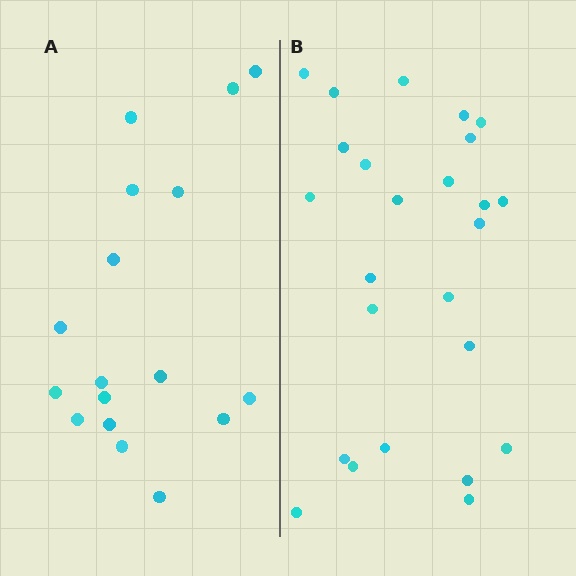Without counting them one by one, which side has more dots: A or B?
Region B (the right region) has more dots.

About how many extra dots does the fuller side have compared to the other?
Region B has roughly 8 or so more dots than region A.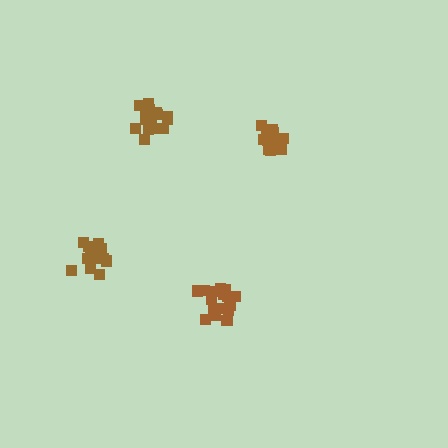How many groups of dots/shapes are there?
There are 4 groups.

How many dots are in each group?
Group 1: 20 dots, Group 2: 17 dots, Group 3: 19 dots, Group 4: 17 dots (73 total).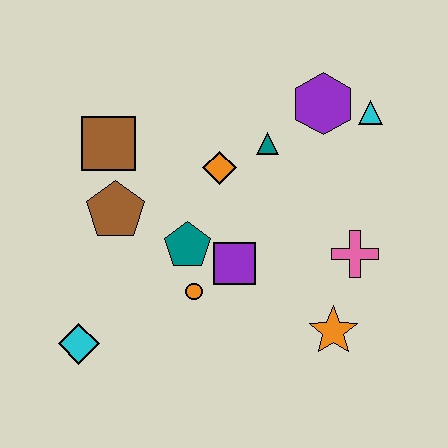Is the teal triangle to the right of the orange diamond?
Yes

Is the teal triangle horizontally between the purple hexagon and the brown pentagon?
Yes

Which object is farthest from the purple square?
The cyan triangle is farthest from the purple square.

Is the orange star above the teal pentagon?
No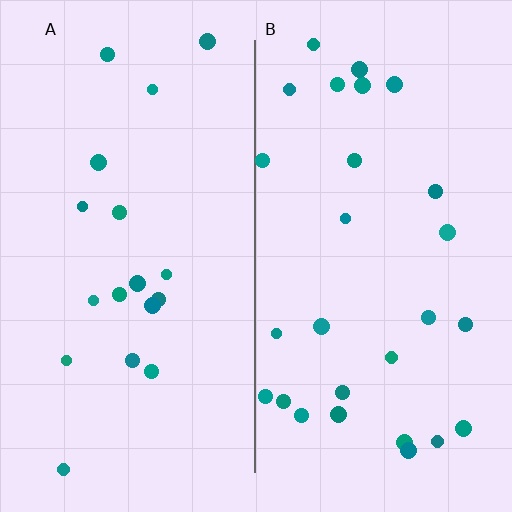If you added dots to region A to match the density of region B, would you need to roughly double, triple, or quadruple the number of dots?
Approximately double.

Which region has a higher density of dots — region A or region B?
B (the right).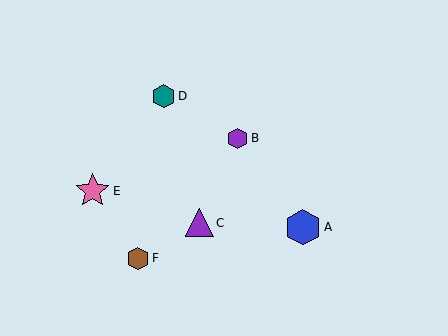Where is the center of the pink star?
The center of the pink star is at (93, 191).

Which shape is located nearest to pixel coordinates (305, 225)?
The blue hexagon (labeled A) at (303, 227) is nearest to that location.